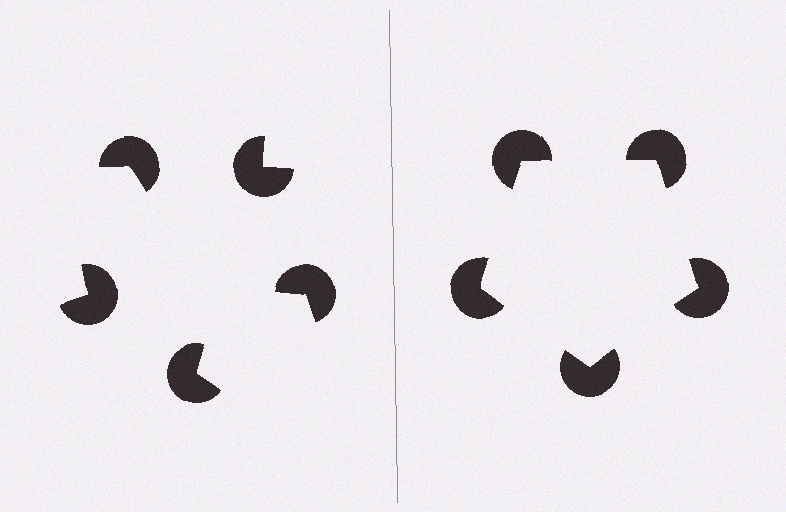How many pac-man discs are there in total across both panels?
10 — 5 on each side.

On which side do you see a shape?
An illusory pentagon appears on the right side. On the left side the wedge cuts are rotated, so no coherent shape forms.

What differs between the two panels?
The pac-man discs are positioned identically on both sides; only the wedge orientations differ. On the right they align to a pentagon; on the left they are misaligned.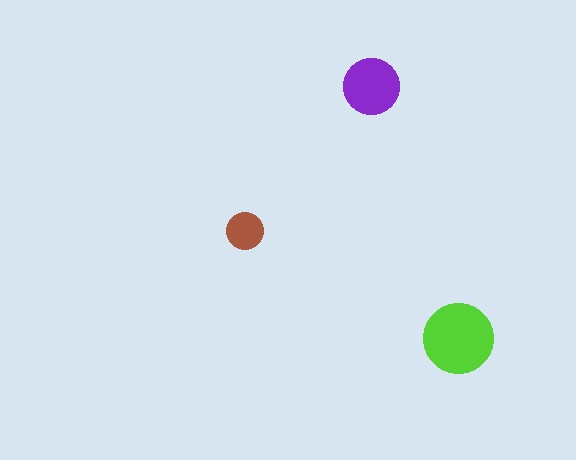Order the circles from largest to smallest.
the lime one, the purple one, the brown one.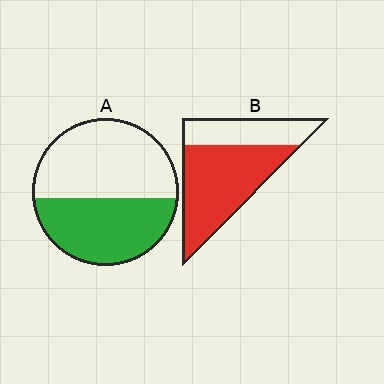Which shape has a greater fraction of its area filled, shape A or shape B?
Shape B.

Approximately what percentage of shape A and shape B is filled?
A is approximately 45% and B is approximately 65%.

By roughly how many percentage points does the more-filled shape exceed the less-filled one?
By roughly 20 percentage points (B over A).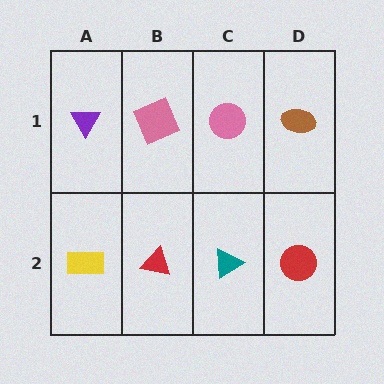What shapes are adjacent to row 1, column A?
A yellow rectangle (row 2, column A), a pink square (row 1, column B).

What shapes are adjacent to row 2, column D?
A brown ellipse (row 1, column D), a teal triangle (row 2, column C).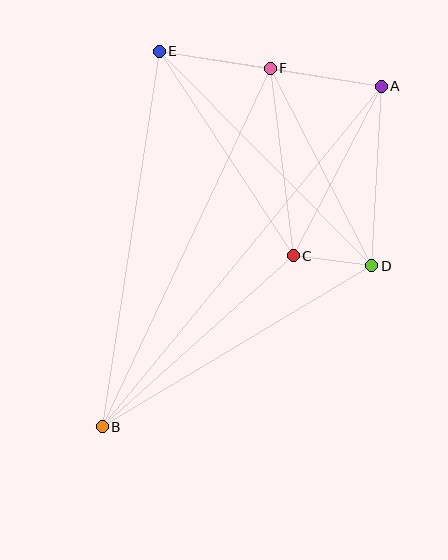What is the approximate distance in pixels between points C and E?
The distance between C and E is approximately 245 pixels.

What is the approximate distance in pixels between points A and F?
The distance between A and F is approximately 113 pixels.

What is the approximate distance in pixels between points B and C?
The distance between B and C is approximately 256 pixels.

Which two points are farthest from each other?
Points A and B are farthest from each other.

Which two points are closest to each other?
Points C and D are closest to each other.